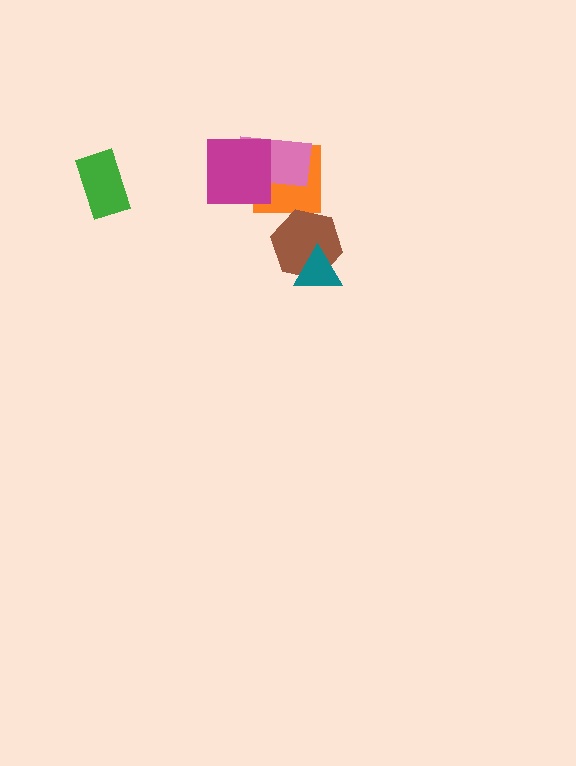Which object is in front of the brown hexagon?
The teal triangle is in front of the brown hexagon.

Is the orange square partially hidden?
Yes, it is partially covered by another shape.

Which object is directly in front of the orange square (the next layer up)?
The pink rectangle is directly in front of the orange square.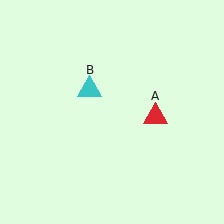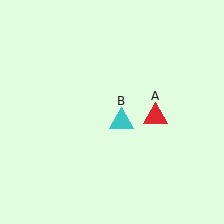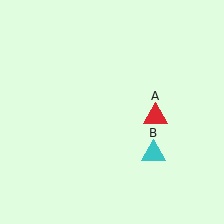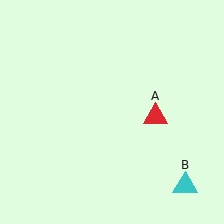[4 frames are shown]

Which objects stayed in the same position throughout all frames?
Red triangle (object A) remained stationary.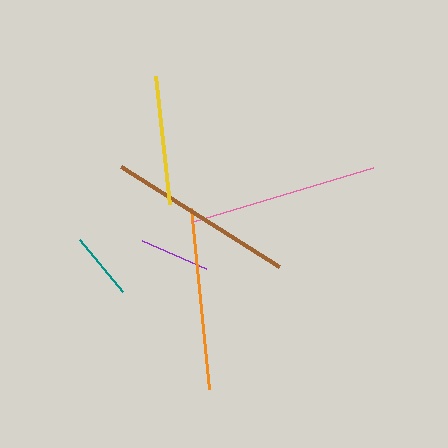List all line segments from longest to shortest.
From longest to shortest: brown, pink, orange, yellow, purple, teal.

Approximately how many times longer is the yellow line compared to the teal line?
The yellow line is approximately 1.9 times the length of the teal line.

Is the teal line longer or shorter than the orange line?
The orange line is longer than the teal line.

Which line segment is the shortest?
The teal line is the shortest at approximately 68 pixels.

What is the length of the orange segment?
The orange segment is approximately 181 pixels long.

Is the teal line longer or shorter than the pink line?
The pink line is longer than the teal line.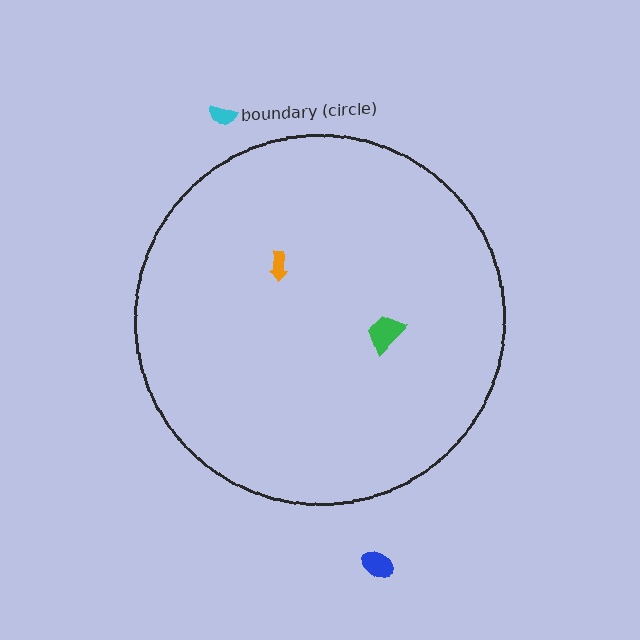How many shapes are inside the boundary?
2 inside, 2 outside.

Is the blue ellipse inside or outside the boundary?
Outside.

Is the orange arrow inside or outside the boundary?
Inside.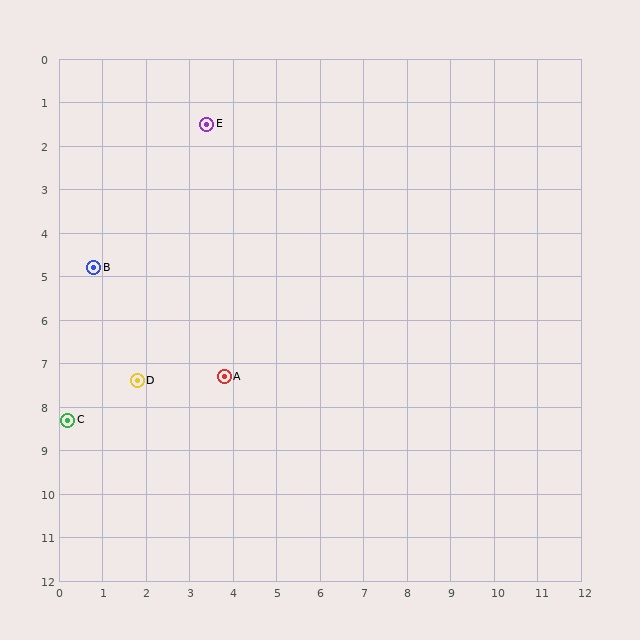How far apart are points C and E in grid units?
Points C and E are about 7.5 grid units apart.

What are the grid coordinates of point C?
Point C is at approximately (0.2, 8.3).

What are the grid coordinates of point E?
Point E is at approximately (3.4, 1.5).